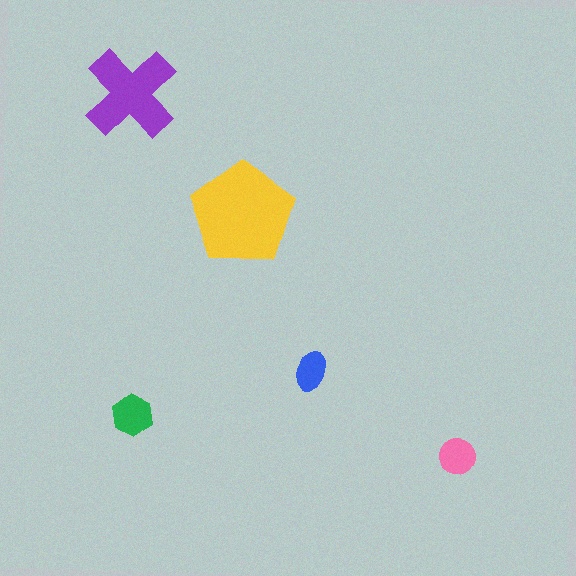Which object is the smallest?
The blue ellipse.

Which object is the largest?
The yellow pentagon.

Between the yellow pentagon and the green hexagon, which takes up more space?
The yellow pentagon.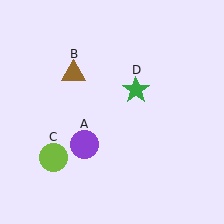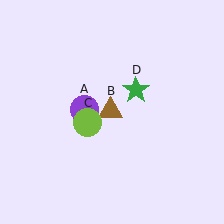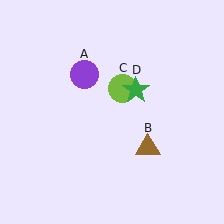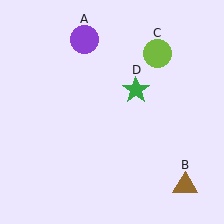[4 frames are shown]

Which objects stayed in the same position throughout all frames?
Green star (object D) remained stationary.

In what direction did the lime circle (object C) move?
The lime circle (object C) moved up and to the right.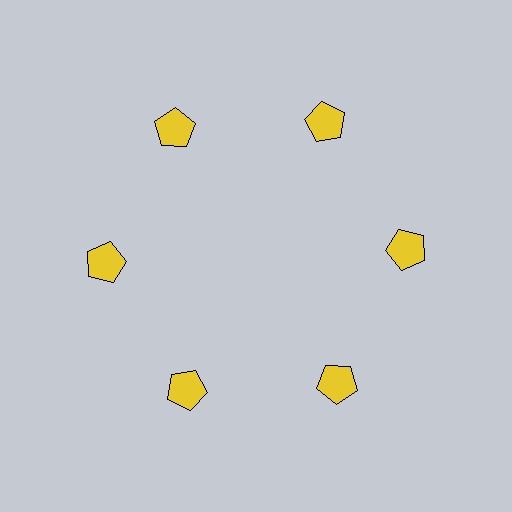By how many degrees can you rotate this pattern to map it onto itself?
The pattern maps onto itself every 60 degrees of rotation.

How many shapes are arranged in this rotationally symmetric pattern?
There are 6 shapes, arranged in 6 groups of 1.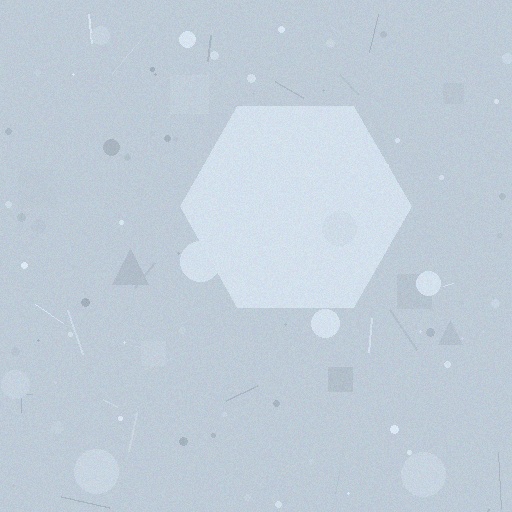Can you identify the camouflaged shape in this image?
The camouflaged shape is a hexagon.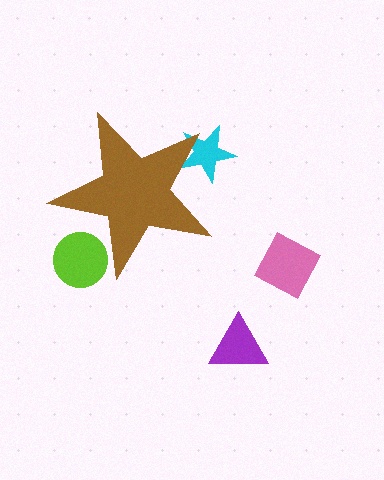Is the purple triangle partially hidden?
No, the purple triangle is fully visible.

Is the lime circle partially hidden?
Yes, the lime circle is partially hidden behind the brown star.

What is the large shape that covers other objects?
A brown star.